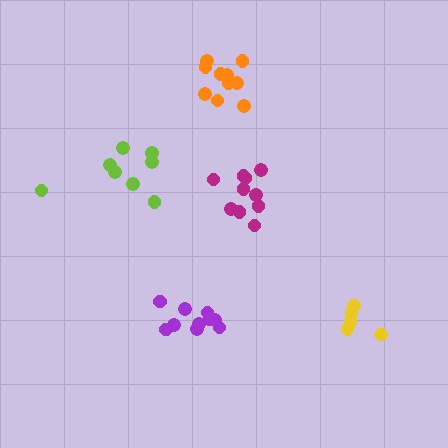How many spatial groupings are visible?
There are 5 spatial groupings.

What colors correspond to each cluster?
The clusters are colored: orange, purple, lime, magenta, yellow.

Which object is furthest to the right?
The yellow cluster is rightmost.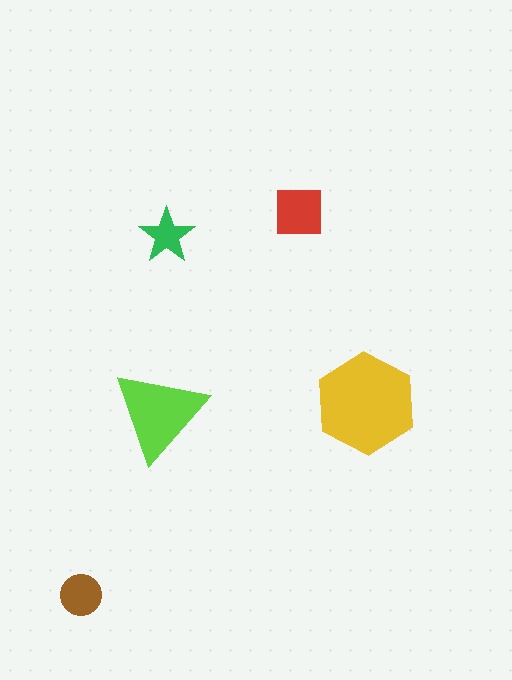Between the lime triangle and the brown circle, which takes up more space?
The lime triangle.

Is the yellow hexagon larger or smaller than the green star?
Larger.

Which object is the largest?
The yellow hexagon.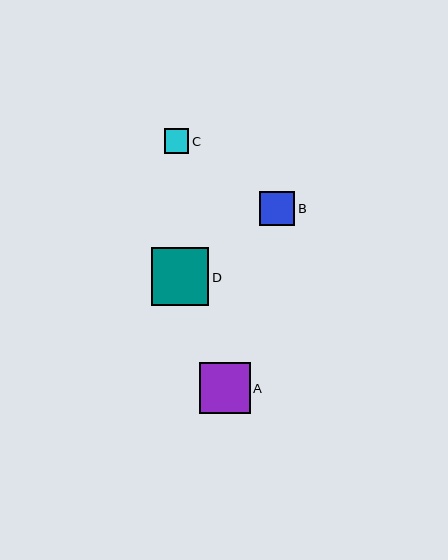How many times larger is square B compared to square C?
Square B is approximately 1.4 times the size of square C.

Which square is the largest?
Square D is the largest with a size of approximately 57 pixels.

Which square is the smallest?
Square C is the smallest with a size of approximately 25 pixels.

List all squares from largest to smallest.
From largest to smallest: D, A, B, C.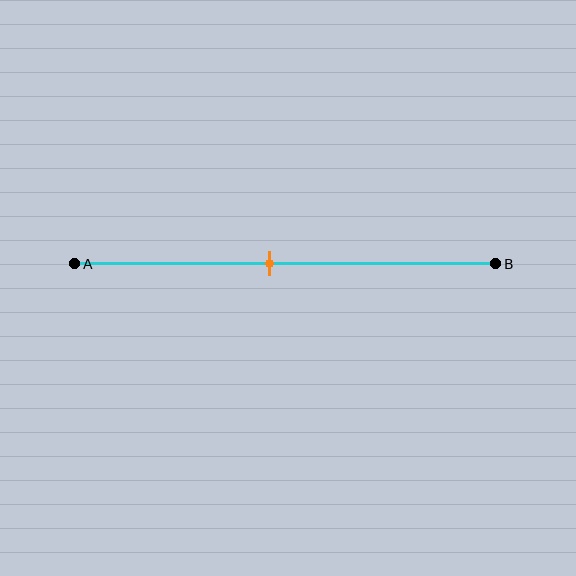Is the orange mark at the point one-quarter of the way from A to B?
No, the mark is at about 45% from A, not at the 25% one-quarter point.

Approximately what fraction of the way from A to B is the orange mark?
The orange mark is approximately 45% of the way from A to B.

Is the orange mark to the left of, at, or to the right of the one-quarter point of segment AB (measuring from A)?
The orange mark is to the right of the one-quarter point of segment AB.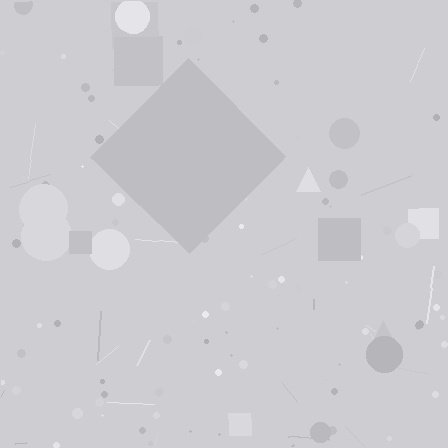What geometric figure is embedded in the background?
A diamond is embedded in the background.